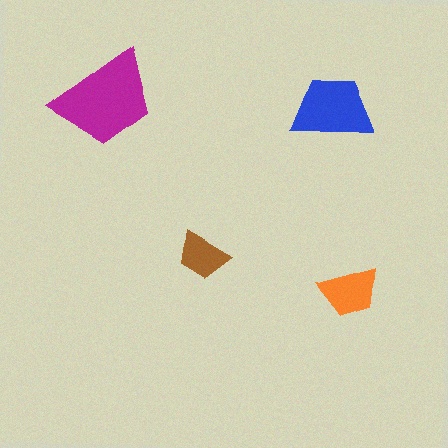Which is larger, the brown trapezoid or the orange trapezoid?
The orange one.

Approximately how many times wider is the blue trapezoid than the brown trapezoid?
About 1.5 times wider.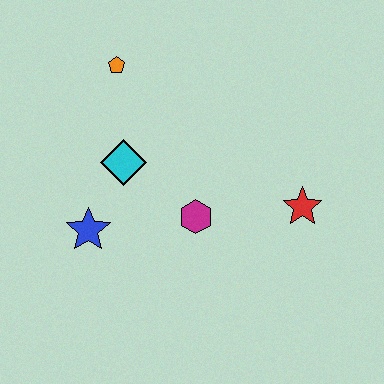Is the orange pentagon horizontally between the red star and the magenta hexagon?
No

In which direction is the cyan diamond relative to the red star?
The cyan diamond is to the left of the red star.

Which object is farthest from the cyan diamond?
The red star is farthest from the cyan diamond.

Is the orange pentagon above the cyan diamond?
Yes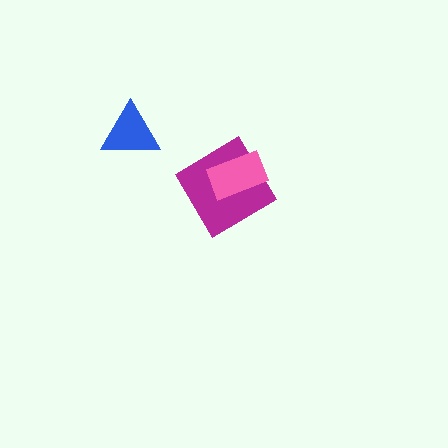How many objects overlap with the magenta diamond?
1 object overlaps with the magenta diamond.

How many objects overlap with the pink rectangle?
1 object overlaps with the pink rectangle.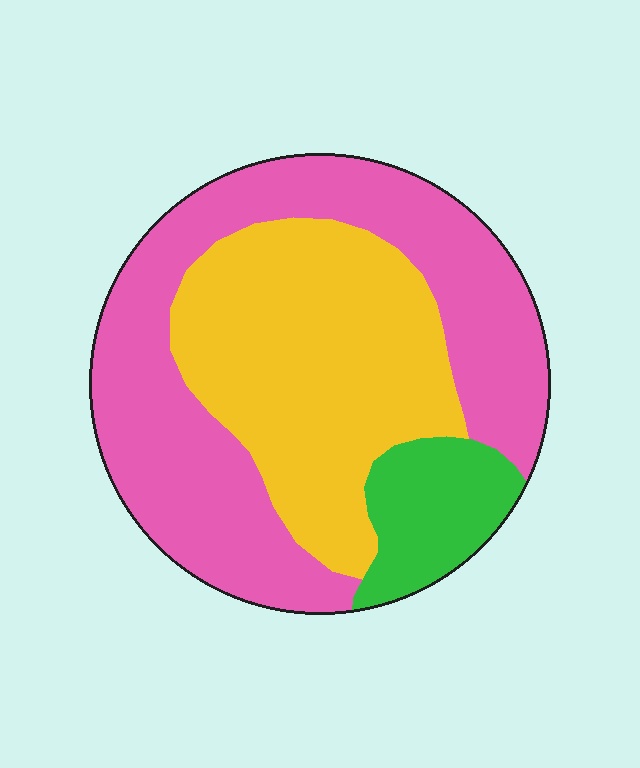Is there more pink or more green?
Pink.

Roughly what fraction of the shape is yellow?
Yellow covers 39% of the shape.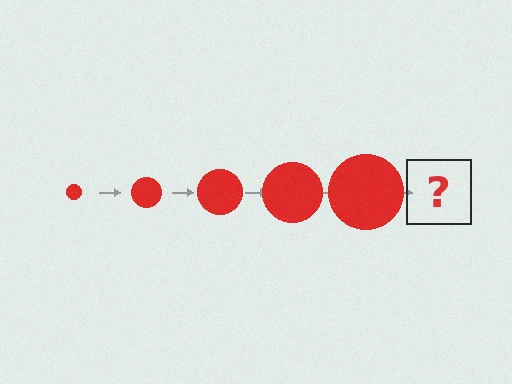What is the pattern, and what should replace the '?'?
The pattern is that the circle gets progressively larger each step. The '?' should be a red circle, larger than the previous one.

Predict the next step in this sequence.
The next step is a red circle, larger than the previous one.